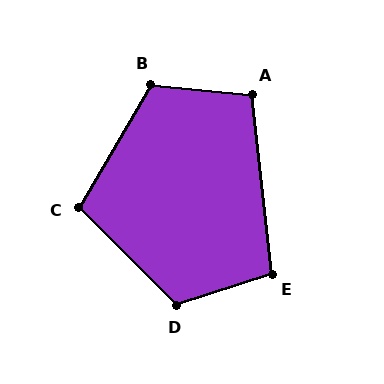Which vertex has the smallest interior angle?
A, at approximately 101 degrees.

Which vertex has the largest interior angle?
D, at approximately 117 degrees.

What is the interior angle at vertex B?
Approximately 115 degrees (obtuse).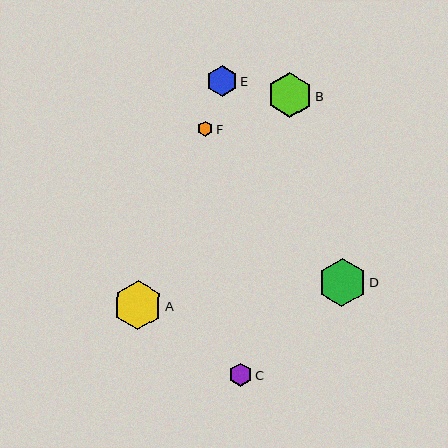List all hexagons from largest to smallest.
From largest to smallest: A, D, B, E, C, F.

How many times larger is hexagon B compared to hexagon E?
Hexagon B is approximately 1.5 times the size of hexagon E.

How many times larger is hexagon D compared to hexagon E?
Hexagon D is approximately 1.6 times the size of hexagon E.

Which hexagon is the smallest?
Hexagon F is the smallest with a size of approximately 15 pixels.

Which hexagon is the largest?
Hexagon A is the largest with a size of approximately 49 pixels.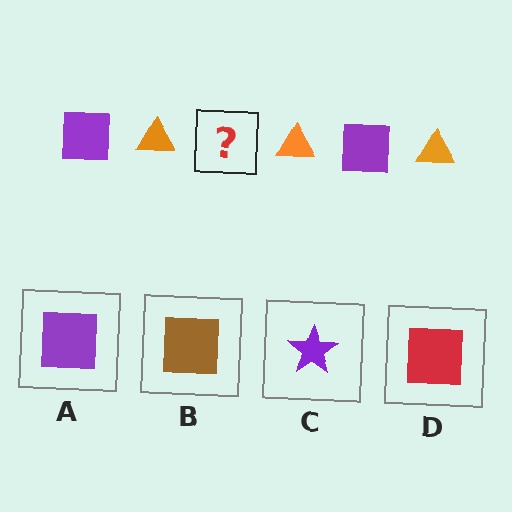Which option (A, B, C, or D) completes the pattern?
A.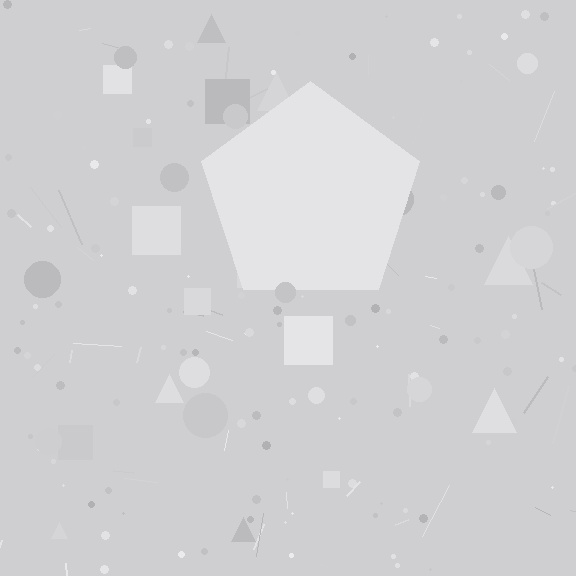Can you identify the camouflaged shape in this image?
The camouflaged shape is a pentagon.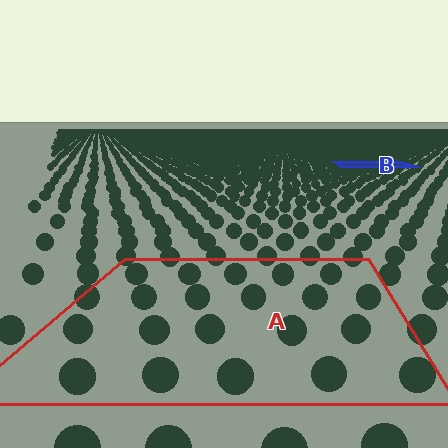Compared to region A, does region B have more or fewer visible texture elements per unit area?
Region B has more texture elements per unit area — they are packed more densely because it is farther away.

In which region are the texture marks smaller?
The texture marks are smaller in region B, because it is farther away.